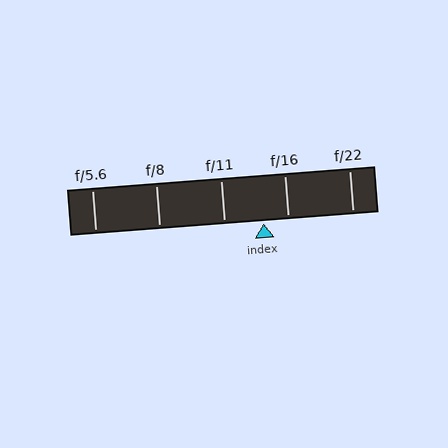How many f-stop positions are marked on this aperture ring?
There are 5 f-stop positions marked.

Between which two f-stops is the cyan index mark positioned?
The index mark is between f/11 and f/16.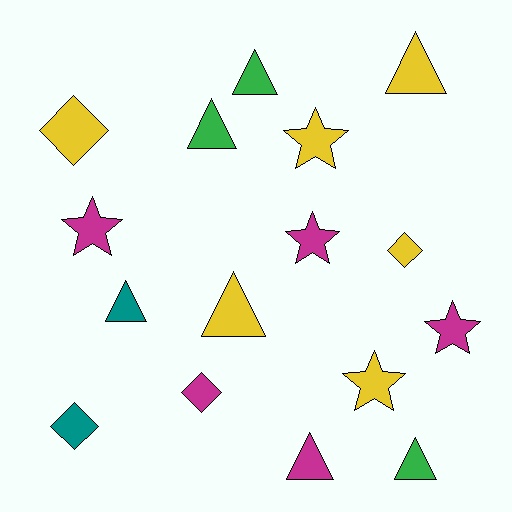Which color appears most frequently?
Yellow, with 6 objects.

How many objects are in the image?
There are 16 objects.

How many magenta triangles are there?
There is 1 magenta triangle.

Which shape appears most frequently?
Triangle, with 7 objects.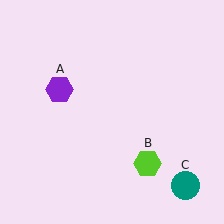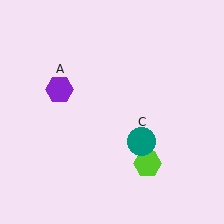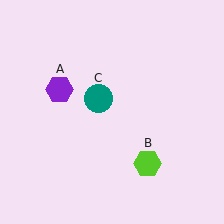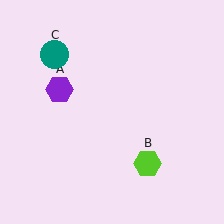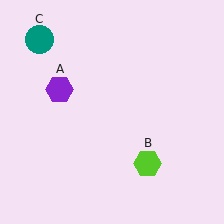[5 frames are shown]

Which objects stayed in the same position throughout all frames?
Purple hexagon (object A) and lime hexagon (object B) remained stationary.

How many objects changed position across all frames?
1 object changed position: teal circle (object C).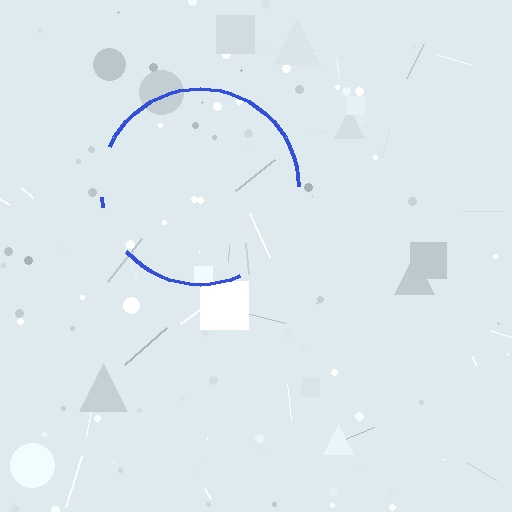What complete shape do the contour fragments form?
The contour fragments form a circle.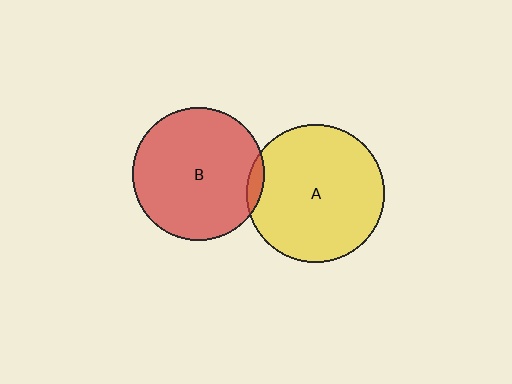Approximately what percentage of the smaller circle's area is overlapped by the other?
Approximately 5%.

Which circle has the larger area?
Circle A (yellow).